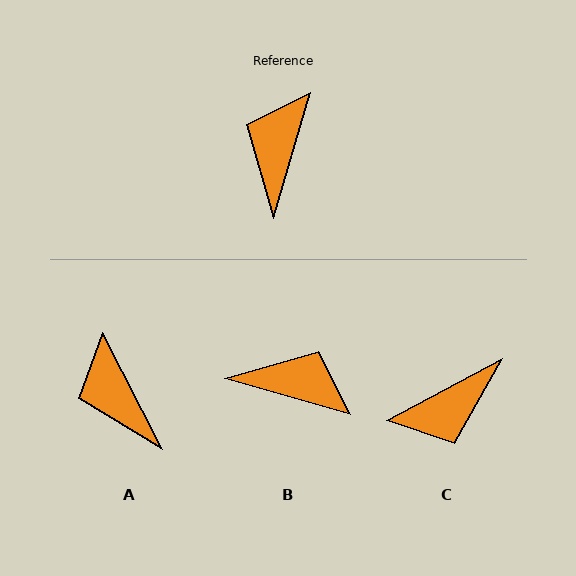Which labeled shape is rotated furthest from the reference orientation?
C, about 135 degrees away.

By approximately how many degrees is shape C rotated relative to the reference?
Approximately 135 degrees counter-clockwise.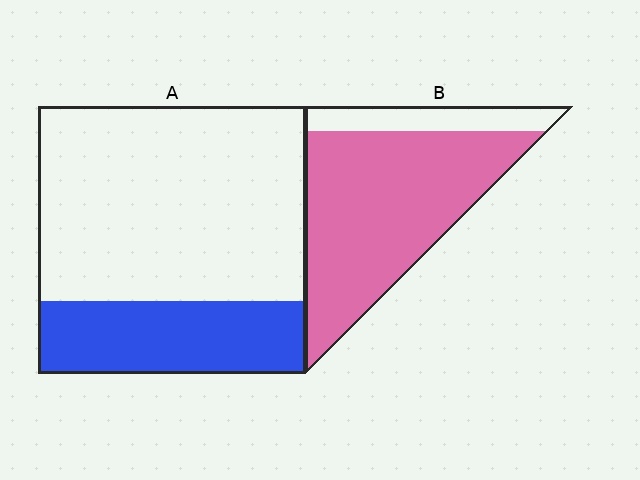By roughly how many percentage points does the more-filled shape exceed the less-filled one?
By roughly 55 percentage points (B over A).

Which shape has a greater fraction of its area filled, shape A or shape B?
Shape B.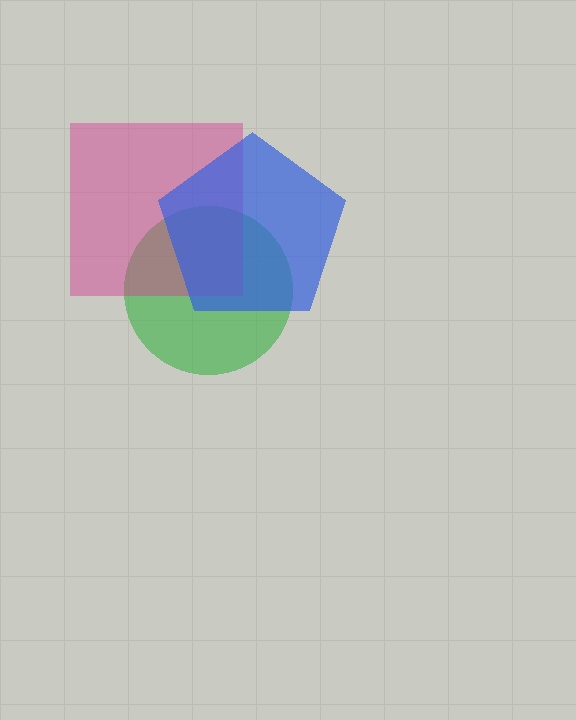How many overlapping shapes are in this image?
There are 3 overlapping shapes in the image.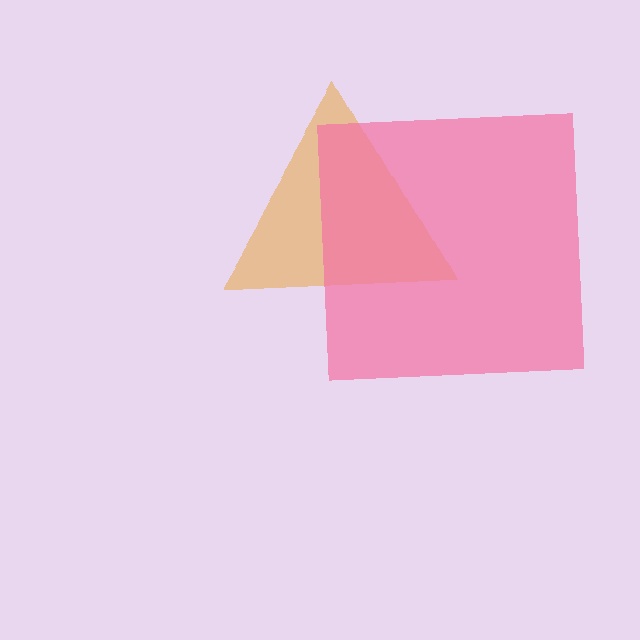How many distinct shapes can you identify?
There are 2 distinct shapes: an orange triangle, a pink square.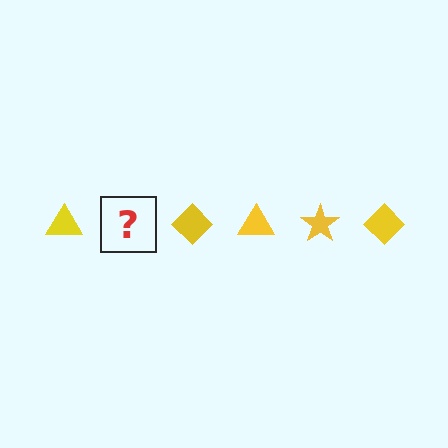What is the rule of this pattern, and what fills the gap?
The rule is that the pattern cycles through triangle, star, diamond shapes in yellow. The gap should be filled with a yellow star.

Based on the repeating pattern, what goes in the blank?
The blank should be a yellow star.